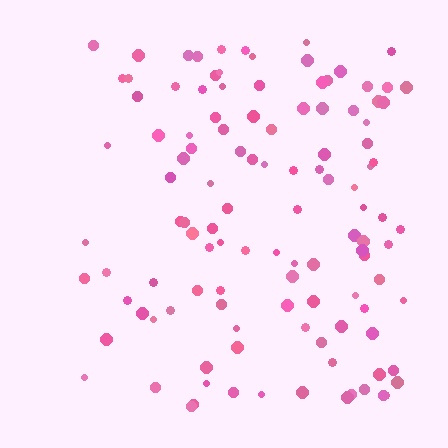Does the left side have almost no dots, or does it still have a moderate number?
Still a moderate number, just noticeably fewer than the right.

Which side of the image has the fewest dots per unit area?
The left.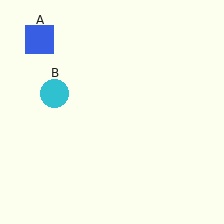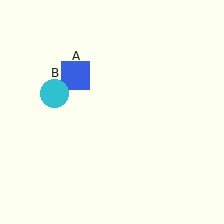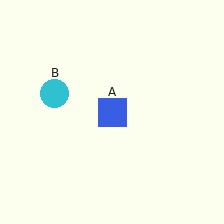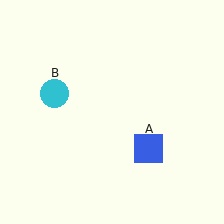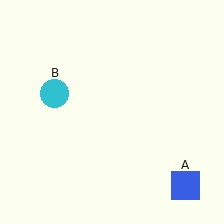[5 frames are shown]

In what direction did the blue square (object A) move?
The blue square (object A) moved down and to the right.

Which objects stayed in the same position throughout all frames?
Cyan circle (object B) remained stationary.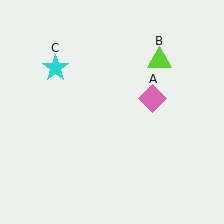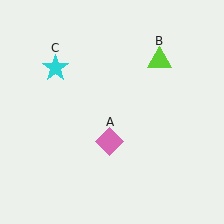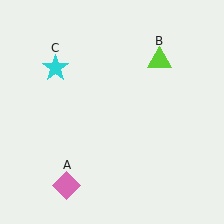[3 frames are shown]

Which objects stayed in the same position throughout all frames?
Lime triangle (object B) and cyan star (object C) remained stationary.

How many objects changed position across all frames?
1 object changed position: pink diamond (object A).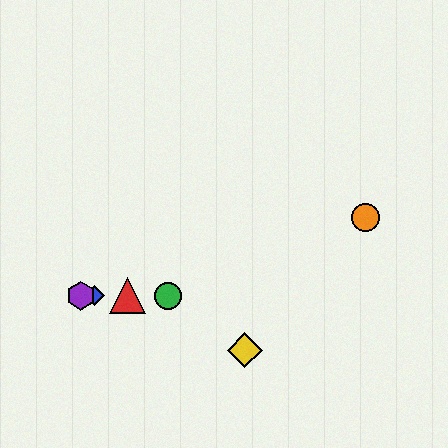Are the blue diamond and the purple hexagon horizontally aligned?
Yes, both are at y≈296.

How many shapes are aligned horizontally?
4 shapes (the red triangle, the blue diamond, the green circle, the purple hexagon) are aligned horizontally.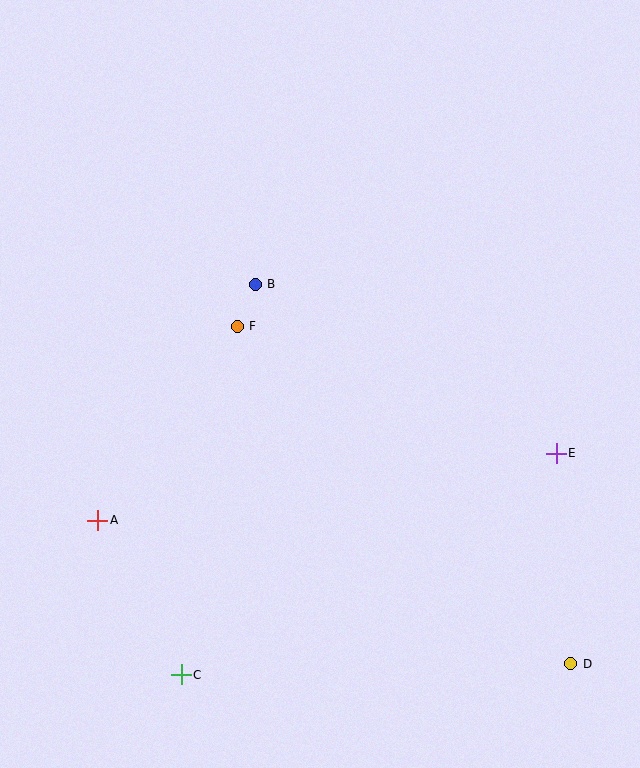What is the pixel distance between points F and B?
The distance between F and B is 46 pixels.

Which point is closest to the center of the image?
Point F at (237, 326) is closest to the center.